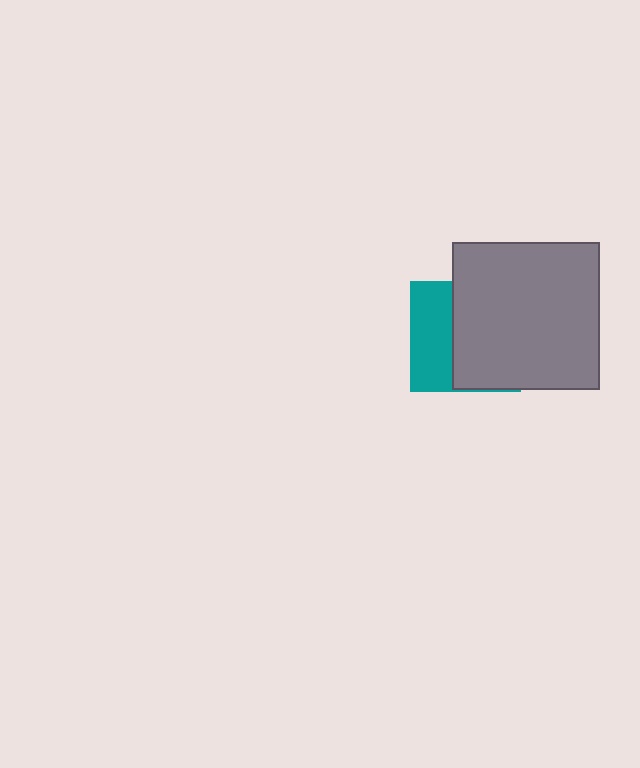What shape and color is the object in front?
The object in front is a gray square.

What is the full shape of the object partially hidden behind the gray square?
The partially hidden object is a teal square.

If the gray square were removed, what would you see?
You would see the complete teal square.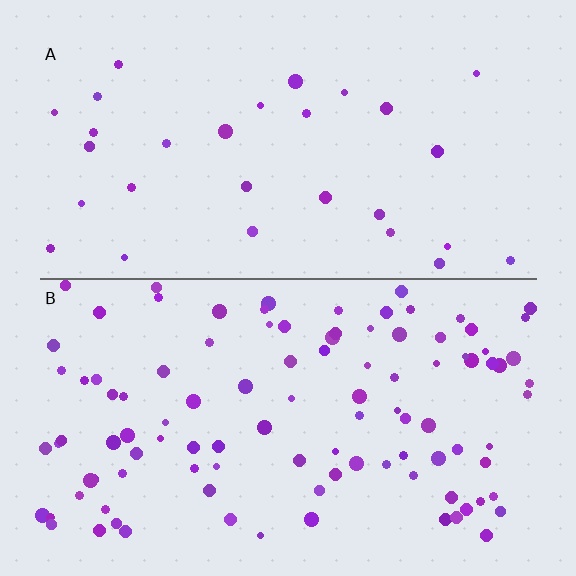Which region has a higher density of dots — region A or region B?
B (the bottom).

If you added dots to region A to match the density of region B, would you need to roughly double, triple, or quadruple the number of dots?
Approximately quadruple.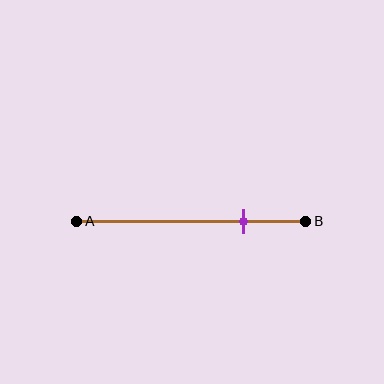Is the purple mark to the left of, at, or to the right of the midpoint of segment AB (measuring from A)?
The purple mark is to the right of the midpoint of segment AB.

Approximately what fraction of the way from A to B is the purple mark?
The purple mark is approximately 75% of the way from A to B.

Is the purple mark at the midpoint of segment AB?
No, the mark is at about 75% from A, not at the 50% midpoint.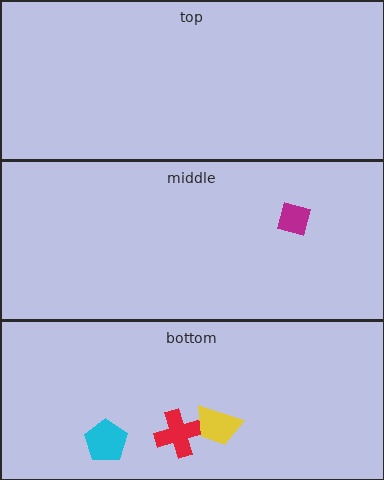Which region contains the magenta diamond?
The middle region.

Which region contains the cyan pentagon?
The bottom region.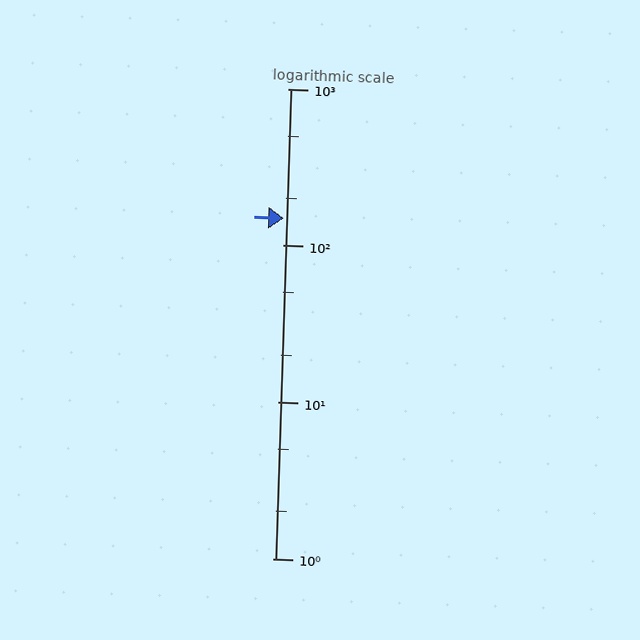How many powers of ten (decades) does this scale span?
The scale spans 3 decades, from 1 to 1000.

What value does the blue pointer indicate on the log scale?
The pointer indicates approximately 150.